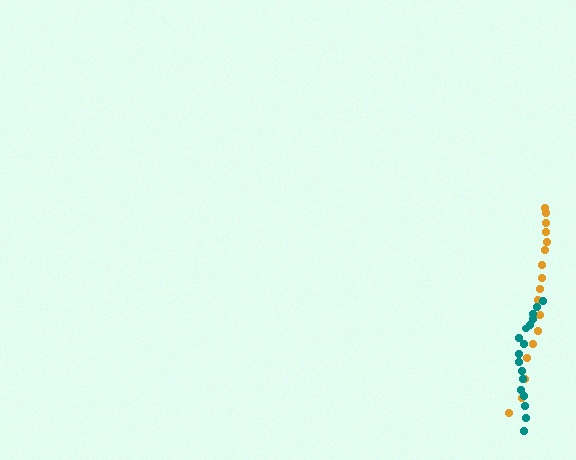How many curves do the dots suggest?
There are 2 distinct paths.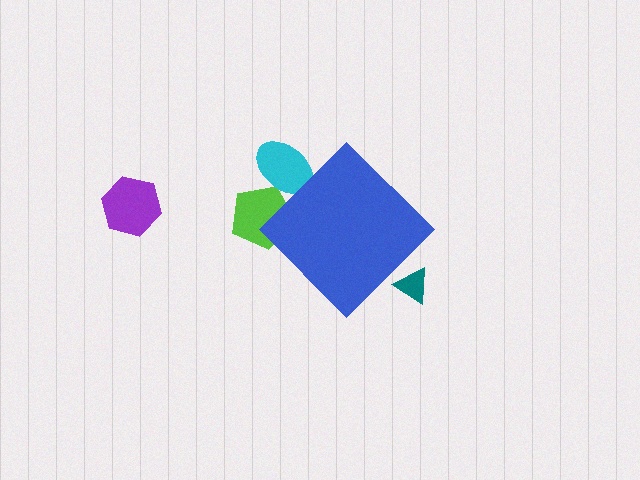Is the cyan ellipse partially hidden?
Yes, the cyan ellipse is partially hidden behind the blue diamond.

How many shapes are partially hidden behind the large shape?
3 shapes are partially hidden.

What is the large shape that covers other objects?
A blue diamond.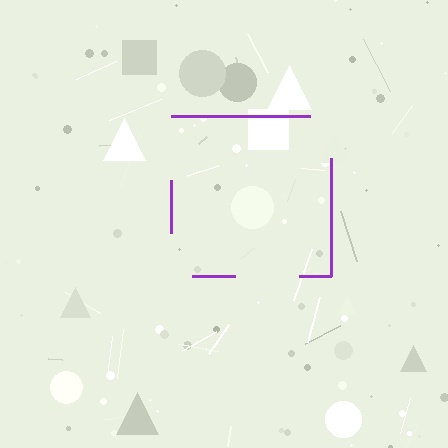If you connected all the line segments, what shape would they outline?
They would outline a square.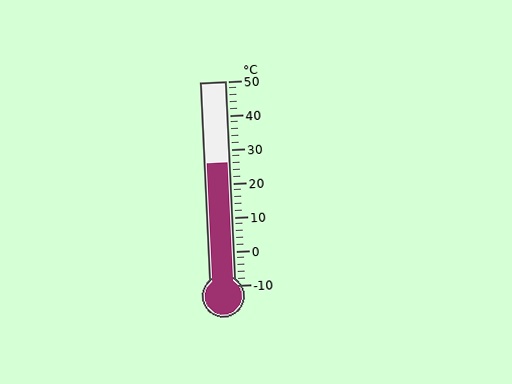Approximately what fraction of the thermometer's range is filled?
The thermometer is filled to approximately 60% of its range.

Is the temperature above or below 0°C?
The temperature is above 0°C.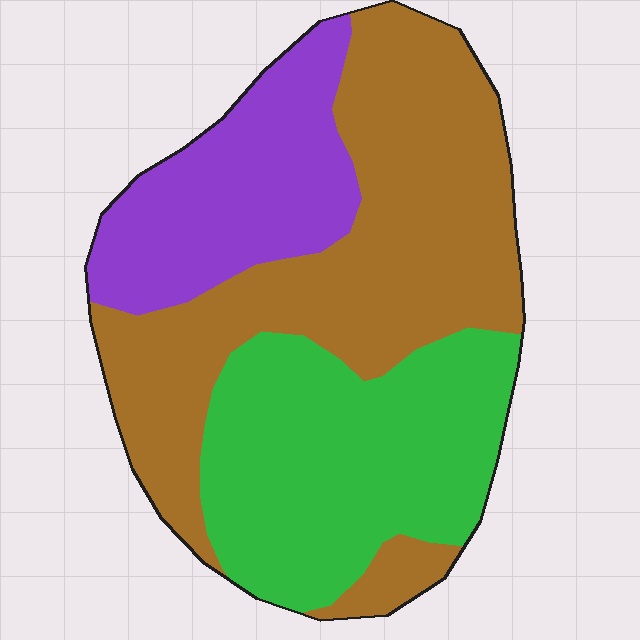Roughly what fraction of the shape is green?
Green takes up between a quarter and a half of the shape.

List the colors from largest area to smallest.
From largest to smallest: brown, green, purple.